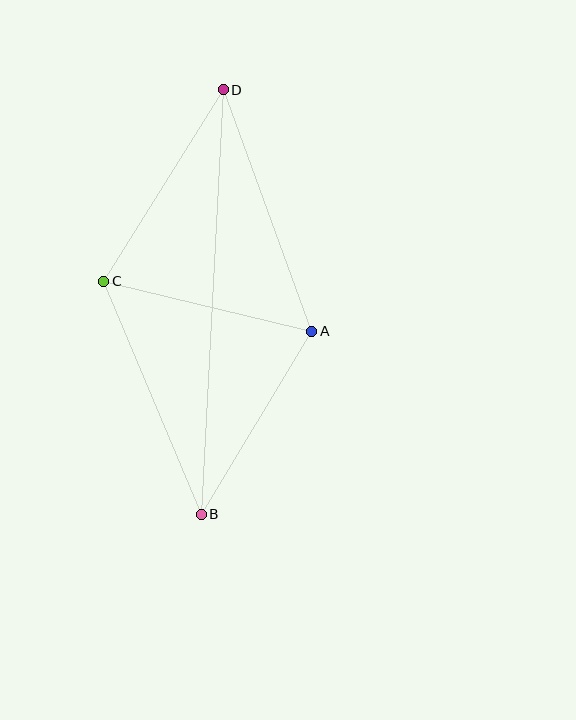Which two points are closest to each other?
Points A and B are closest to each other.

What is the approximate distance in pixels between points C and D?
The distance between C and D is approximately 226 pixels.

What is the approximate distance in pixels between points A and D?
The distance between A and D is approximately 258 pixels.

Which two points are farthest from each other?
Points B and D are farthest from each other.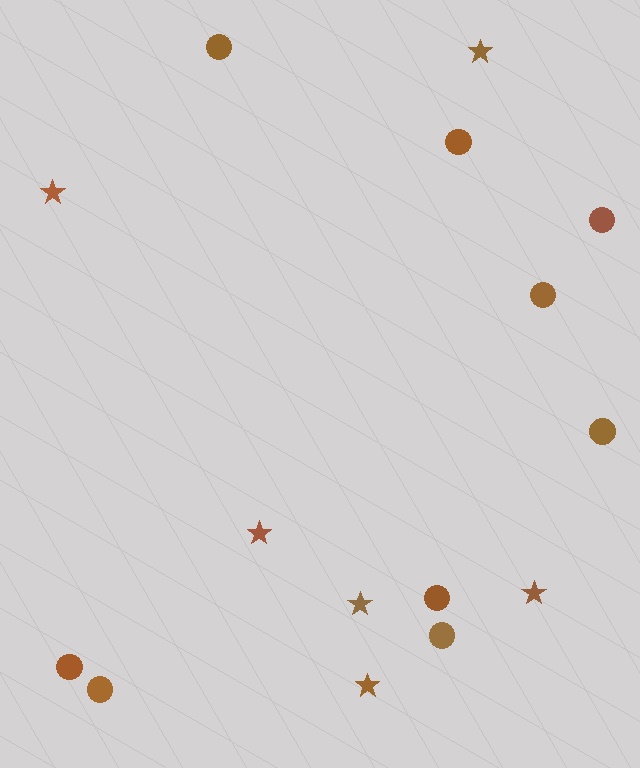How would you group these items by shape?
There are 2 groups: one group of stars (6) and one group of circles (9).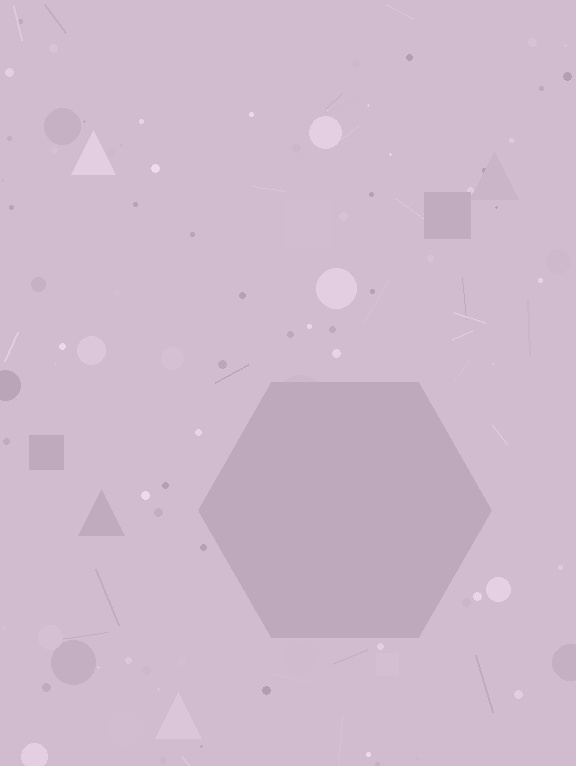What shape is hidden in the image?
A hexagon is hidden in the image.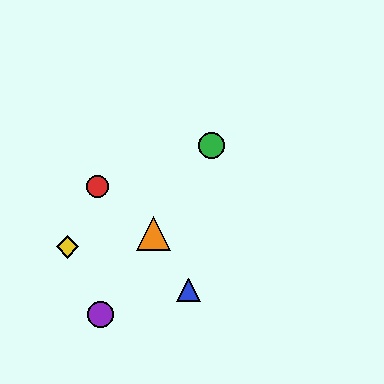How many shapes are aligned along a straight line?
3 shapes (the green circle, the purple circle, the orange triangle) are aligned along a straight line.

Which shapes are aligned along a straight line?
The green circle, the purple circle, the orange triangle are aligned along a straight line.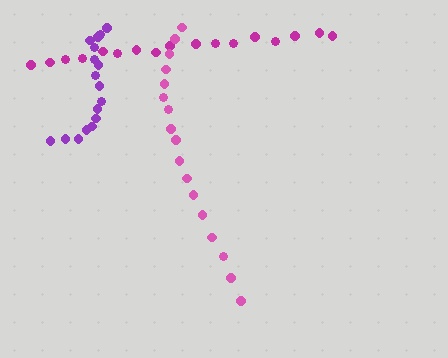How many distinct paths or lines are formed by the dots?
There are 3 distinct paths.